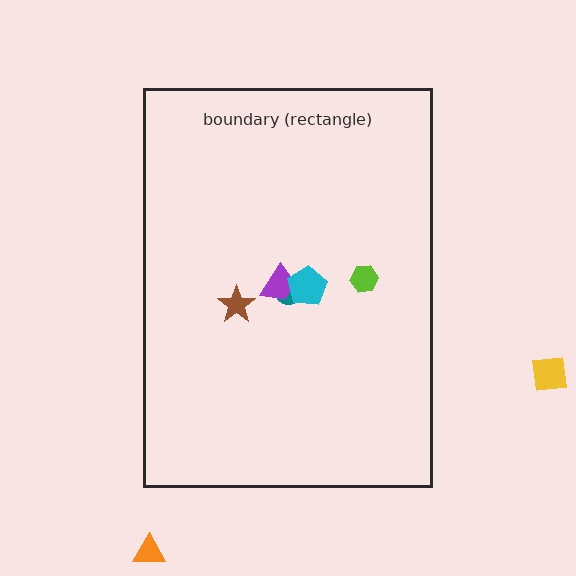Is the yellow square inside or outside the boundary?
Outside.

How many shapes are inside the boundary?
5 inside, 2 outside.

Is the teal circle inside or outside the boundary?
Inside.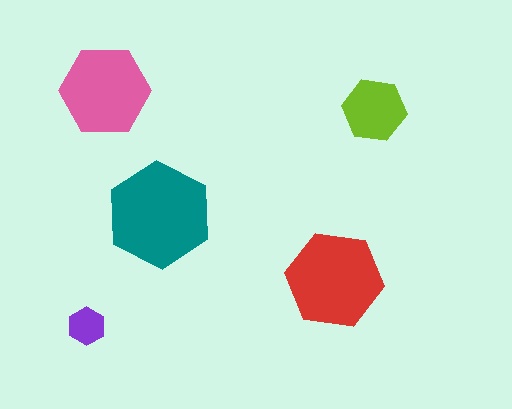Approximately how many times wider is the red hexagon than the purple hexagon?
About 2.5 times wider.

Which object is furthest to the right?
The lime hexagon is rightmost.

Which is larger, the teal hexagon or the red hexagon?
The teal one.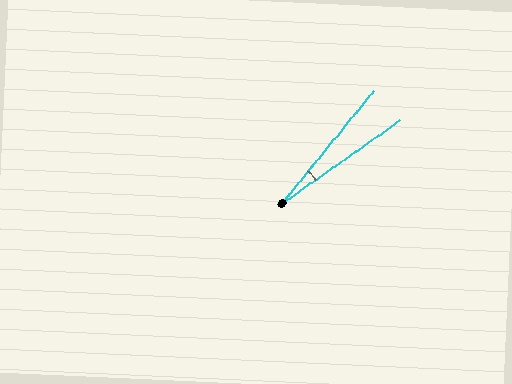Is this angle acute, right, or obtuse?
It is acute.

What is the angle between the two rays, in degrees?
Approximately 16 degrees.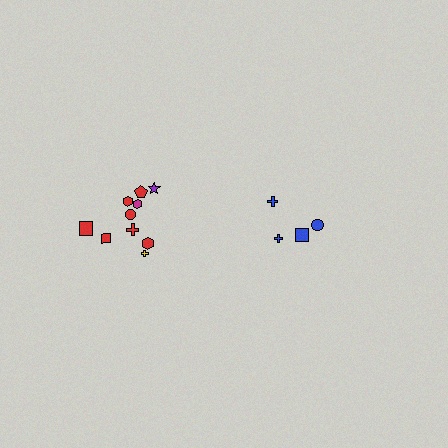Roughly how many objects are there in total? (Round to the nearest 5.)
Roughly 15 objects in total.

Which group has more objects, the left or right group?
The left group.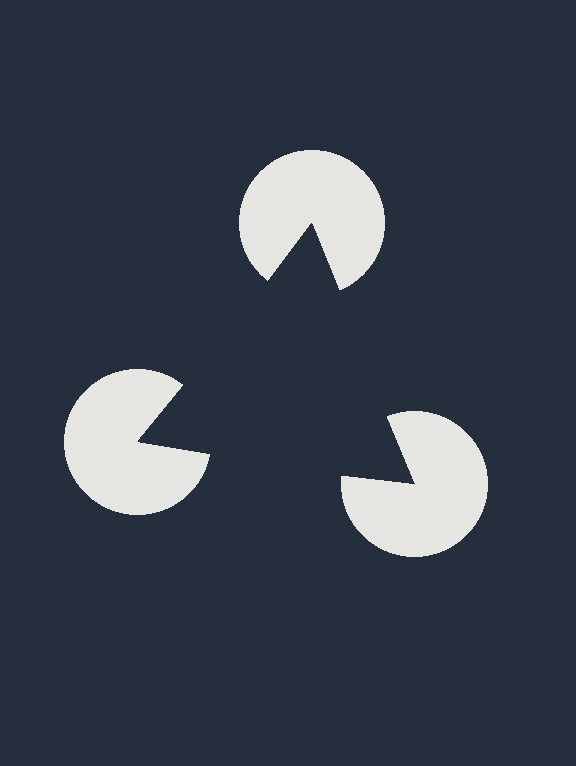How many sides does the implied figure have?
3 sides.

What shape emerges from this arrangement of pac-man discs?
An illusory triangle — its edges are inferred from the aligned wedge cuts in the pac-man discs, not physically drawn.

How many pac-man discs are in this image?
There are 3 — one at each vertex of the illusory triangle.